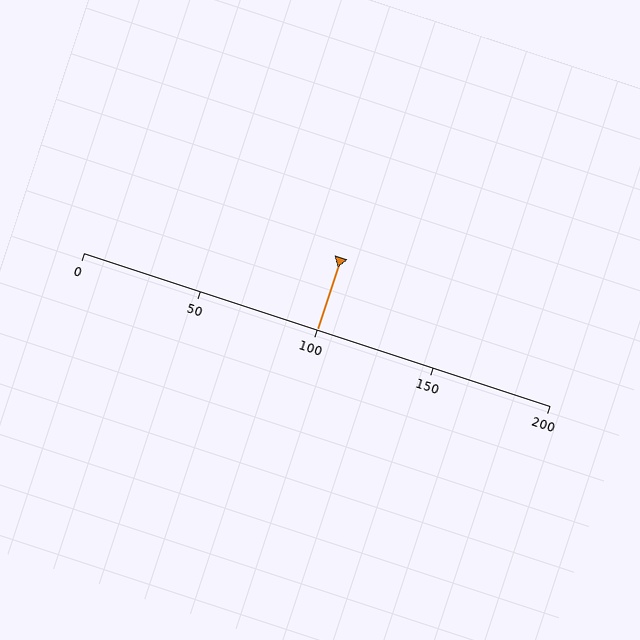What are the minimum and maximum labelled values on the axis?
The axis runs from 0 to 200.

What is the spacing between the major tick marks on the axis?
The major ticks are spaced 50 apart.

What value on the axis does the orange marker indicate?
The marker indicates approximately 100.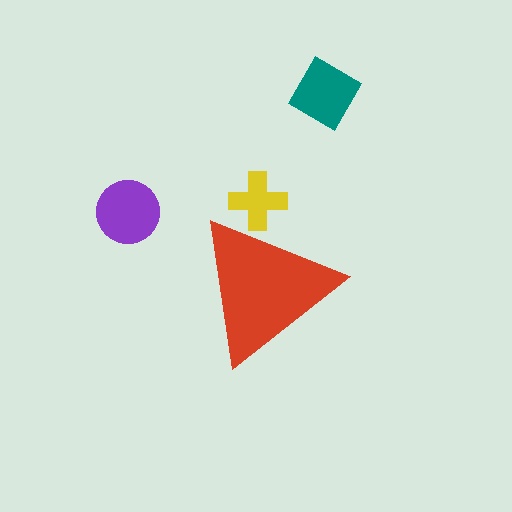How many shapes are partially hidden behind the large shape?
1 shape is partially hidden.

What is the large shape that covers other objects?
A red triangle.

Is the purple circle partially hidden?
No, the purple circle is fully visible.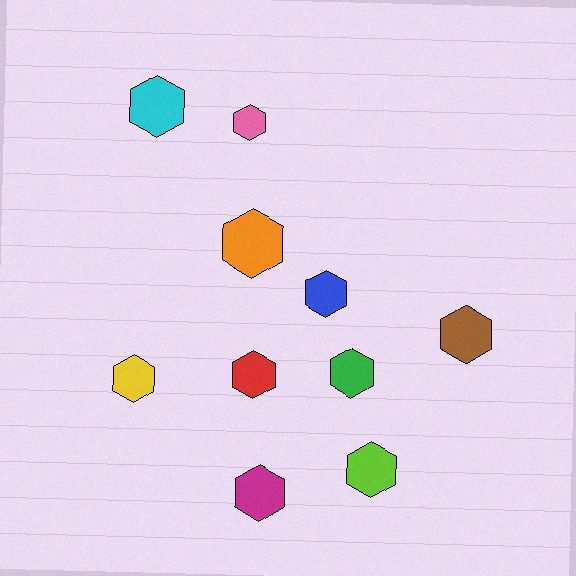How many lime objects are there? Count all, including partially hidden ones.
There is 1 lime object.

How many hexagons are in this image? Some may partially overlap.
There are 10 hexagons.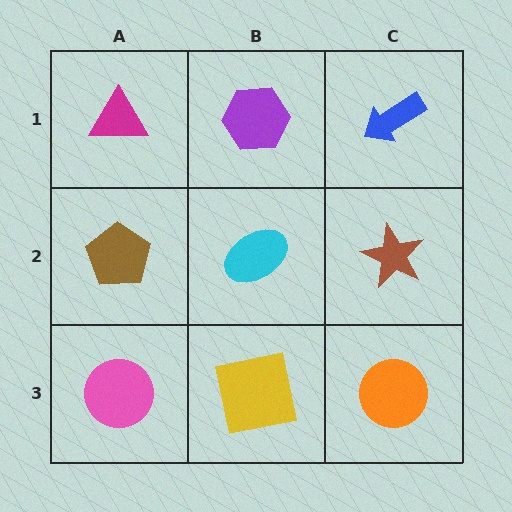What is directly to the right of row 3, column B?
An orange circle.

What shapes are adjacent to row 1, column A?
A brown pentagon (row 2, column A), a purple hexagon (row 1, column B).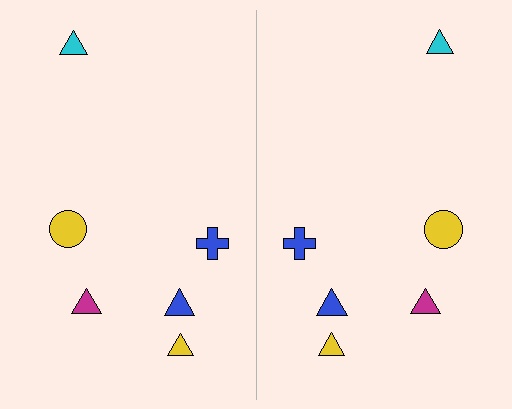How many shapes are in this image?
There are 12 shapes in this image.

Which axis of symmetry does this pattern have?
The pattern has a vertical axis of symmetry running through the center of the image.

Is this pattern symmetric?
Yes, this pattern has bilateral (reflection) symmetry.